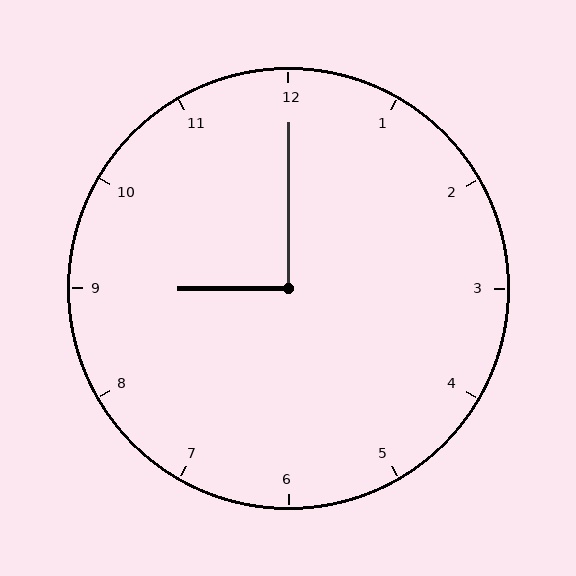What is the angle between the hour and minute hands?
Approximately 90 degrees.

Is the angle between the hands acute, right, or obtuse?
It is right.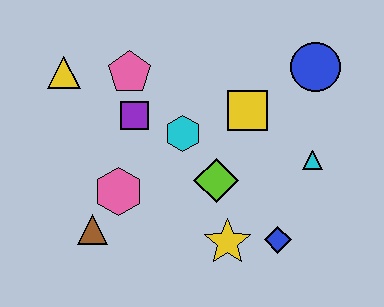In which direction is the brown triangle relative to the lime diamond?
The brown triangle is to the left of the lime diamond.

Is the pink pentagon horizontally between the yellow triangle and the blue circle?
Yes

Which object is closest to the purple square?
The pink pentagon is closest to the purple square.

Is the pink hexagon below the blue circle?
Yes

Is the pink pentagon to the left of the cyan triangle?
Yes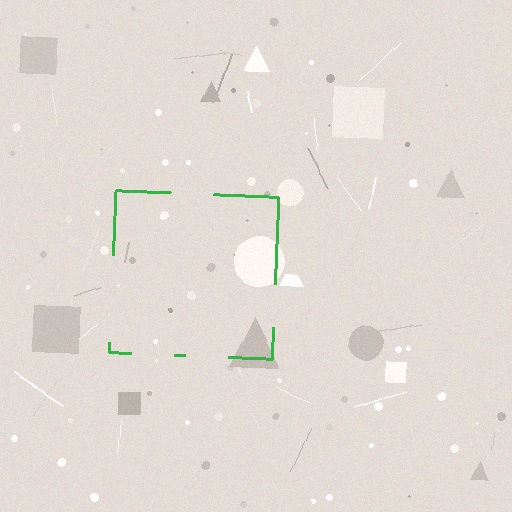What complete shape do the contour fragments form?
The contour fragments form a square.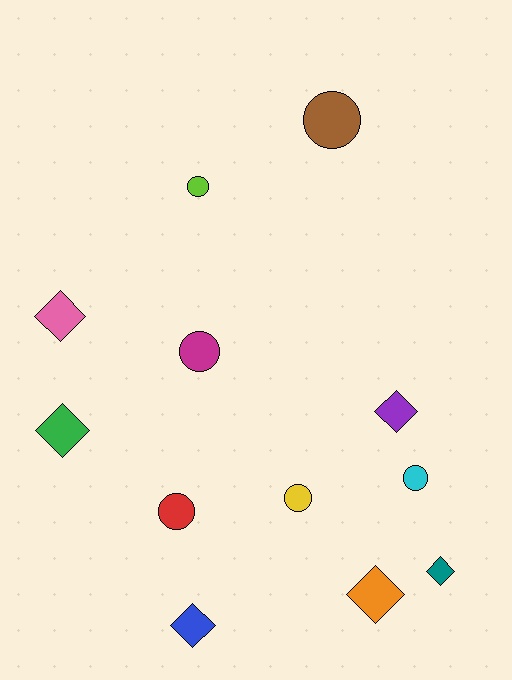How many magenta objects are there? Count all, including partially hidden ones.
There is 1 magenta object.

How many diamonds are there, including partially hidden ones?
There are 6 diamonds.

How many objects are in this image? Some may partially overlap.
There are 12 objects.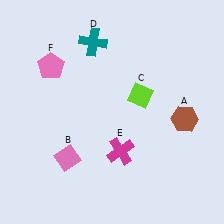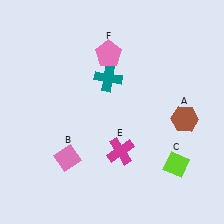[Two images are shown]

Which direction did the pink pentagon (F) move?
The pink pentagon (F) moved right.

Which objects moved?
The objects that moved are: the lime diamond (C), the teal cross (D), the pink pentagon (F).